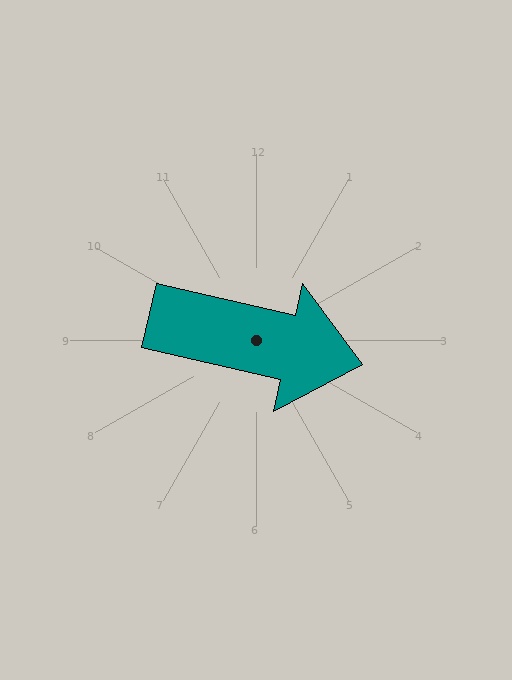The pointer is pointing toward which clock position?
Roughly 3 o'clock.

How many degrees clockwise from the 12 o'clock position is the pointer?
Approximately 103 degrees.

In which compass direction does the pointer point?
East.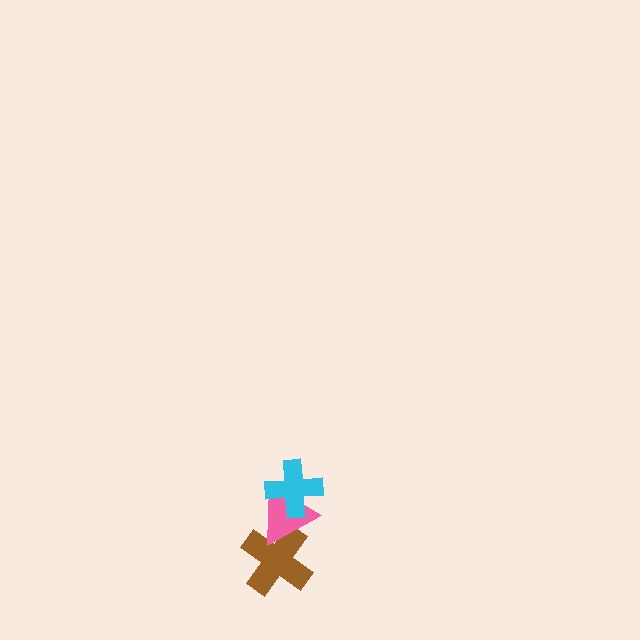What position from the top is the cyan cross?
The cyan cross is 1st from the top.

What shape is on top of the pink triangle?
The cyan cross is on top of the pink triangle.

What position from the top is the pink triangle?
The pink triangle is 2nd from the top.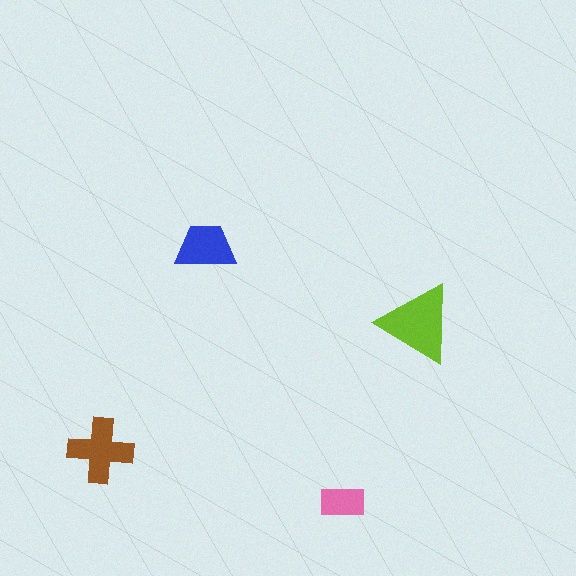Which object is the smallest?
The pink rectangle.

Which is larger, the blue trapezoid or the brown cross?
The brown cross.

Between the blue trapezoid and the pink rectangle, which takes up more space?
The blue trapezoid.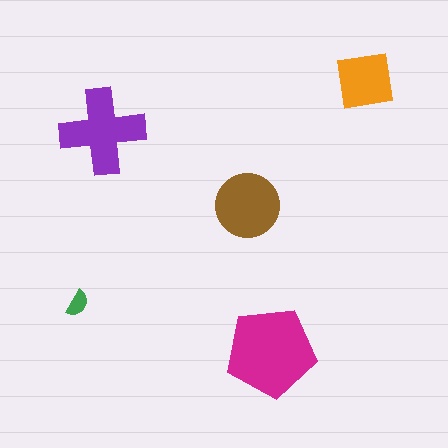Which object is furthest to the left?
The green semicircle is leftmost.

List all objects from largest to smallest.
The magenta pentagon, the purple cross, the brown circle, the orange square, the green semicircle.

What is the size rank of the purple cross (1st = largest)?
2nd.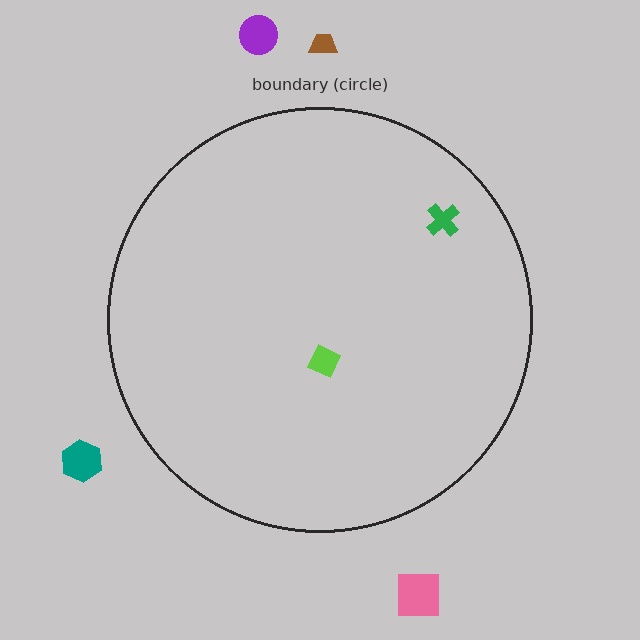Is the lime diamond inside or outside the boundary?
Inside.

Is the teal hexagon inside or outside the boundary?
Outside.